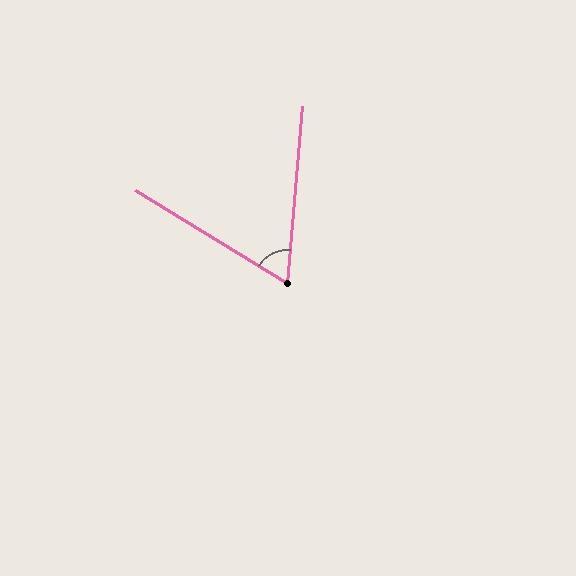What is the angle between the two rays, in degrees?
Approximately 63 degrees.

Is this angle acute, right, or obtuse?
It is acute.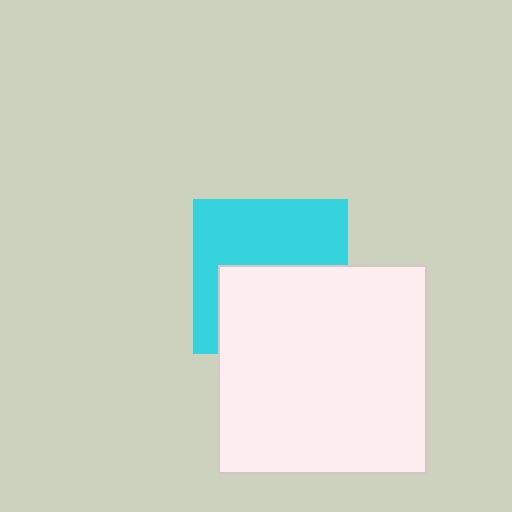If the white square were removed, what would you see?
You would see the complete cyan square.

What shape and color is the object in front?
The object in front is a white square.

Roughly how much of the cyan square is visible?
About half of it is visible (roughly 52%).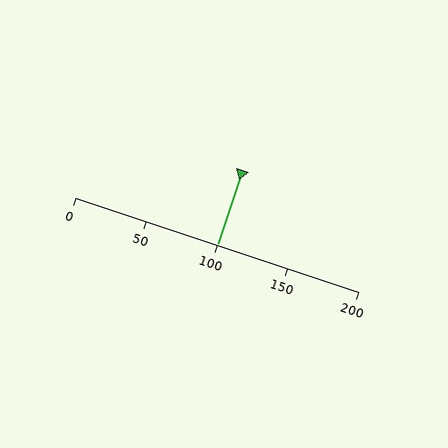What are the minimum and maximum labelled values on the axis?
The axis runs from 0 to 200.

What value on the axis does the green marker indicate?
The marker indicates approximately 100.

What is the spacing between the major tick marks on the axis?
The major ticks are spaced 50 apart.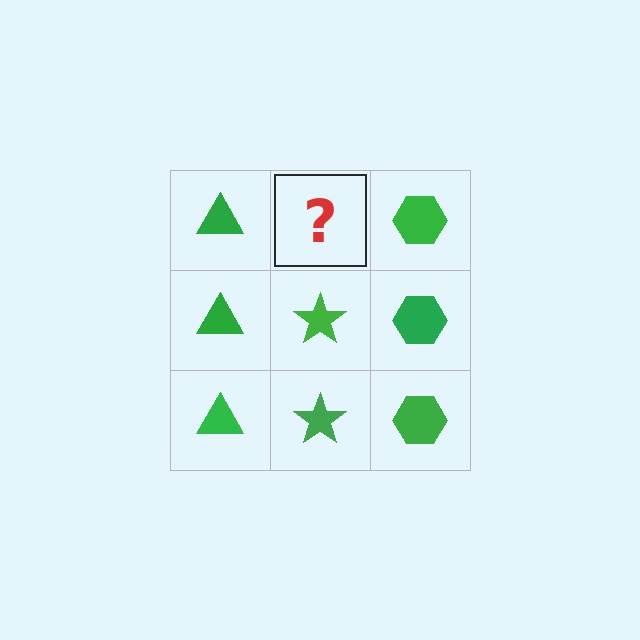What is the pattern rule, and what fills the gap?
The rule is that each column has a consistent shape. The gap should be filled with a green star.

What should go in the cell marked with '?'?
The missing cell should contain a green star.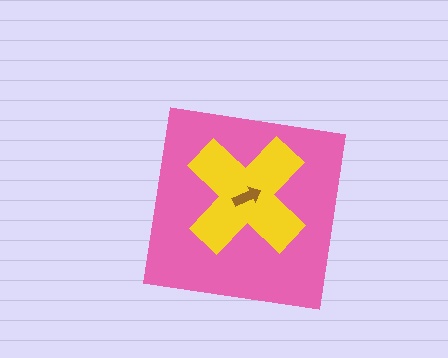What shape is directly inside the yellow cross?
The brown arrow.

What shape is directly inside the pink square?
The yellow cross.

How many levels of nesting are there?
3.